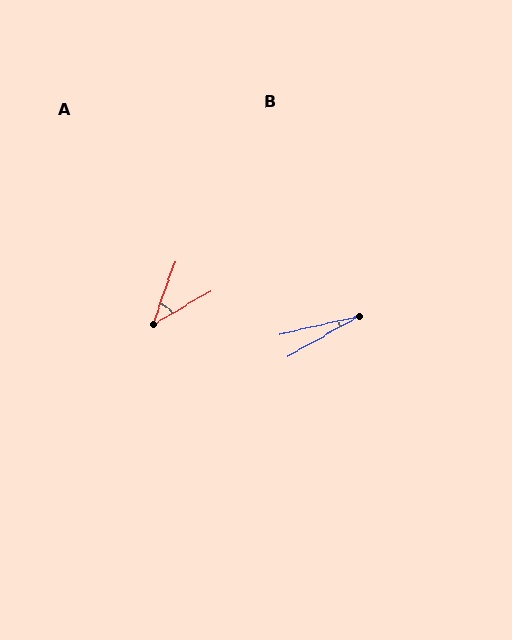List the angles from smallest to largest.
B (16°), A (40°).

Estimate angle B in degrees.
Approximately 16 degrees.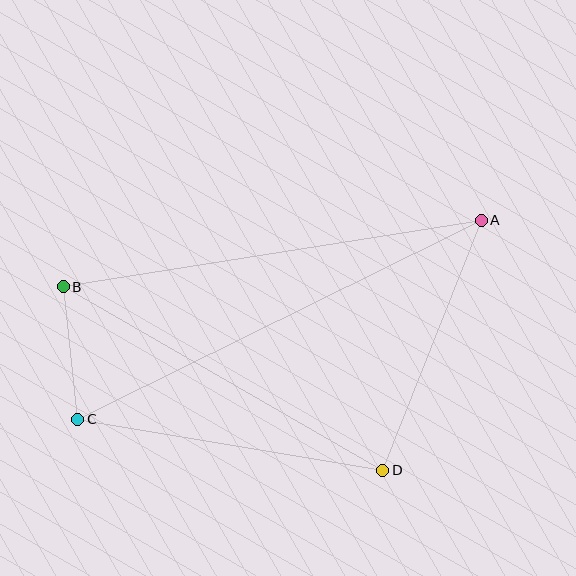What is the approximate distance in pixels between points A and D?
The distance between A and D is approximately 269 pixels.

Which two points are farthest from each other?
Points A and C are farthest from each other.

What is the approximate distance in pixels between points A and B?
The distance between A and B is approximately 423 pixels.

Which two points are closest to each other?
Points B and C are closest to each other.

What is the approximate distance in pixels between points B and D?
The distance between B and D is approximately 369 pixels.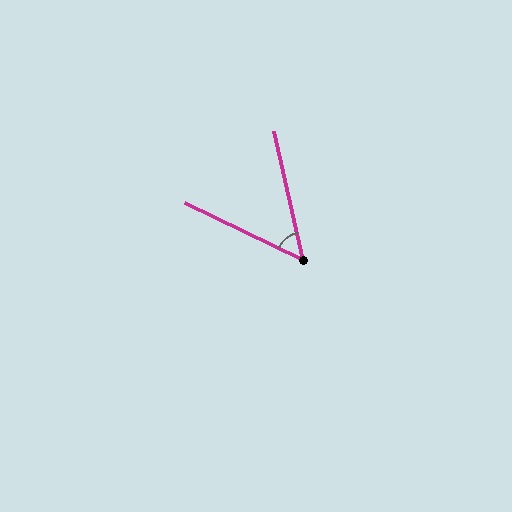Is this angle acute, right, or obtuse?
It is acute.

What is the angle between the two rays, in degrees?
Approximately 51 degrees.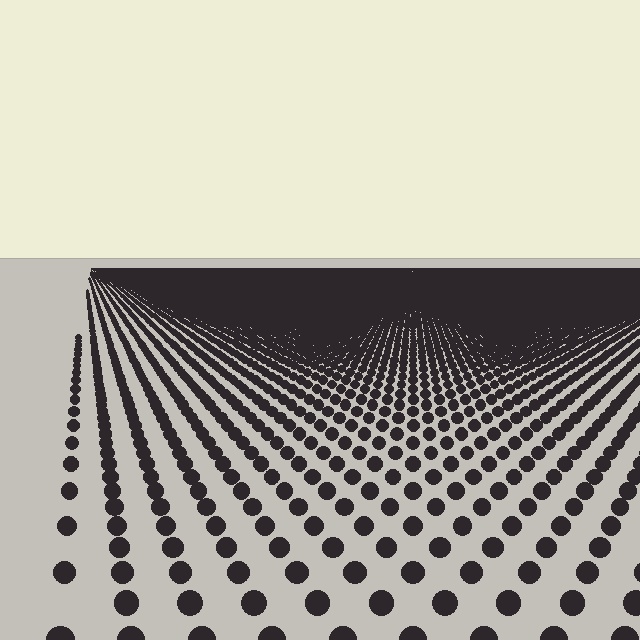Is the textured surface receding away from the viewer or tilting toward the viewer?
The surface is receding away from the viewer. Texture elements get smaller and denser toward the top.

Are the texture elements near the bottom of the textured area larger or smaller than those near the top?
Larger. Near the bottom, elements are closer to the viewer and appear at a bigger on-screen size.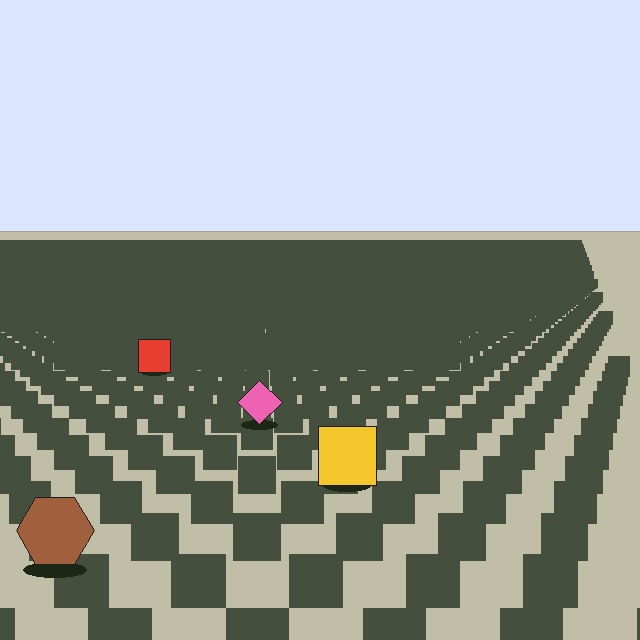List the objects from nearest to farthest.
From nearest to farthest: the brown hexagon, the yellow square, the pink diamond, the red square.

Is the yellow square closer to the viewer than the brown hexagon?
No. The brown hexagon is closer — you can tell from the texture gradient: the ground texture is coarser near it.